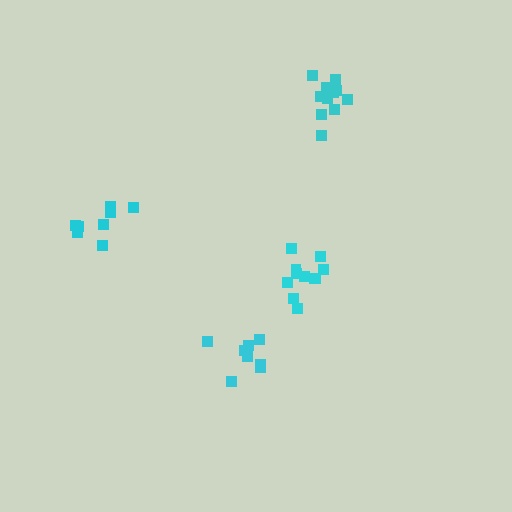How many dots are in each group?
Group 1: 8 dots, Group 2: 11 dots, Group 3: 11 dots, Group 4: 8 dots (38 total).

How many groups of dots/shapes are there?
There are 4 groups.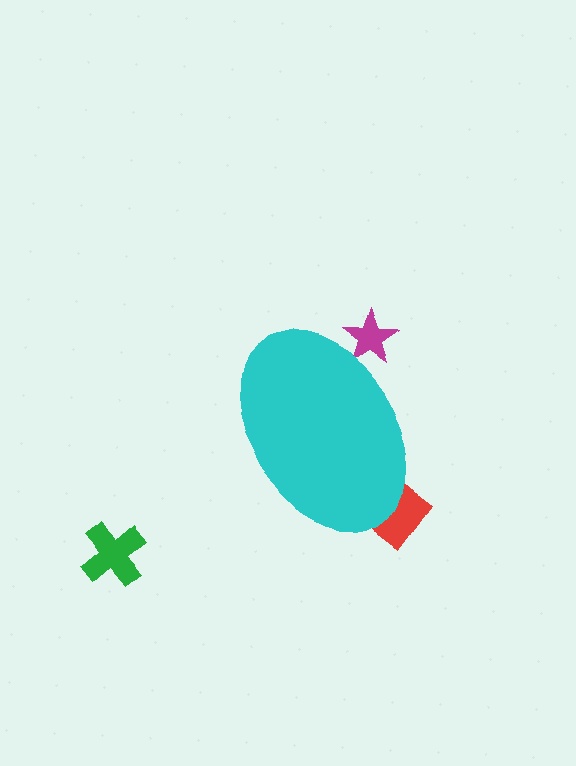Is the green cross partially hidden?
No, the green cross is fully visible.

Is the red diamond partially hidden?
Yes, the red diamond is partially hidden behind the cyan ellipse.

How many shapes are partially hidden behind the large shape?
2 shapes are partially hidden.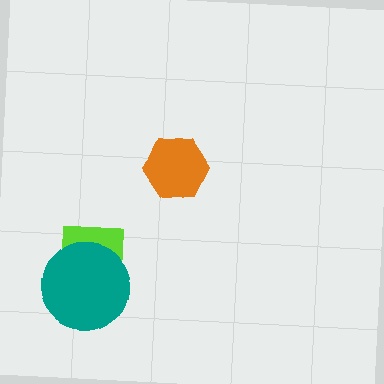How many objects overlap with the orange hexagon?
0 objects overlap with the orange hexagon.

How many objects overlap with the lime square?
1 object overlaps with the lime square.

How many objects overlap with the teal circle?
1 object overlaps with the teal circle.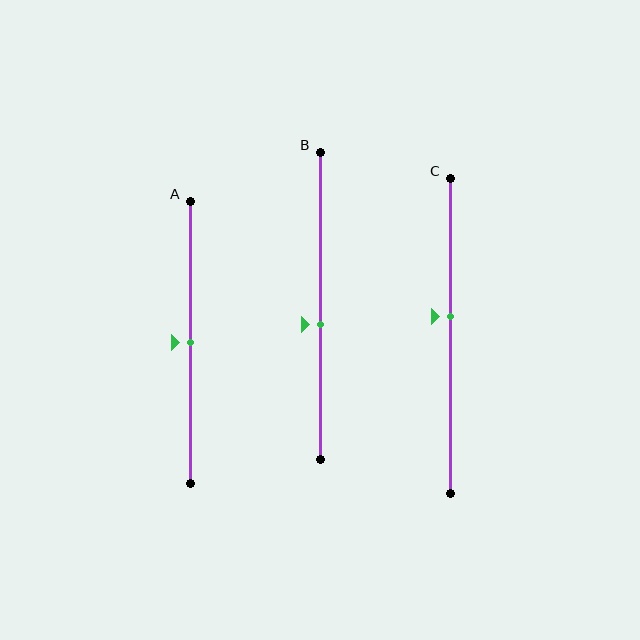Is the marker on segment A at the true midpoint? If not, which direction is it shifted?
Yes, the marker on segment A is at the true midpoint.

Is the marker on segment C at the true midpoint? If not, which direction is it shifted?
No, the marker on segment C is shifted upward by about 6% of the segment length.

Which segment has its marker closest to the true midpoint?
Segment A has its marker closest to the true midpoint.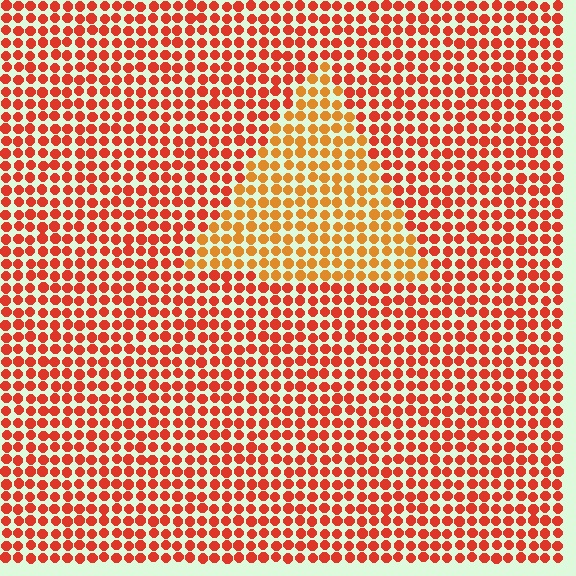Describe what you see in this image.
The image is filled with small red elements in a uniform arrangement. A triangle-shaped region is visible where the elements are tinted to a slightly different hue, forming a subtle color boundary.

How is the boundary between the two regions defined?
The boundary is defined purely by a slight shift in hue (about 28 degrees). Spacing, size, and orientation are identical on both sides.